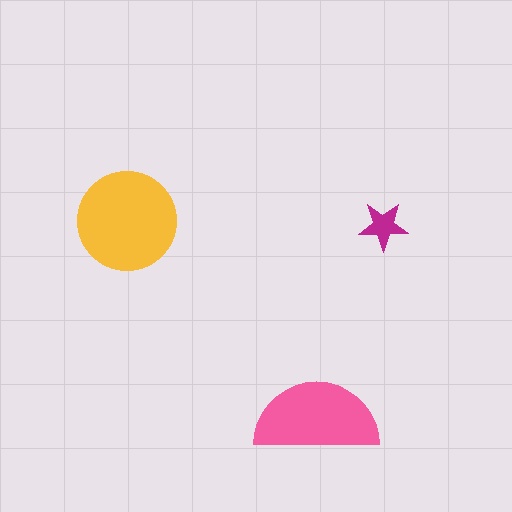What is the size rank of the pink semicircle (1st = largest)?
2nd.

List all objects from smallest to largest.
The magenta star, the pink semicircle, the yellow circle.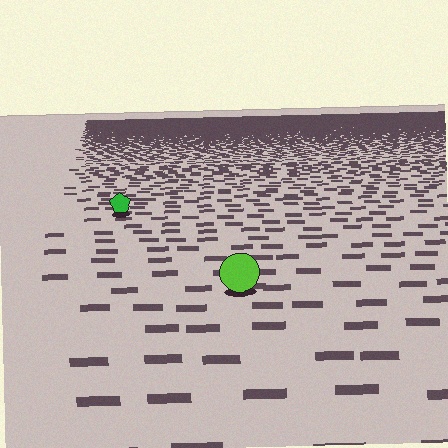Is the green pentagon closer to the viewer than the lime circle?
No. The lime circle is closer — you can tell from the texture gradient: the ground texture is coarser near it.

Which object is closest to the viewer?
The lime circle is closest. The texture marks near it are larger and more spread out.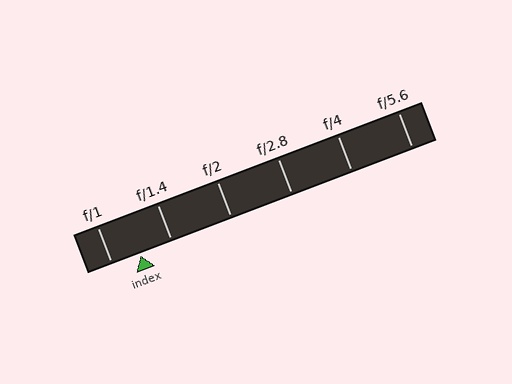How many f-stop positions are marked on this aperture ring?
There are 6 f-stop positions marked.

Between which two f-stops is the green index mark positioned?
The index mark is between f/1 and f/1.4.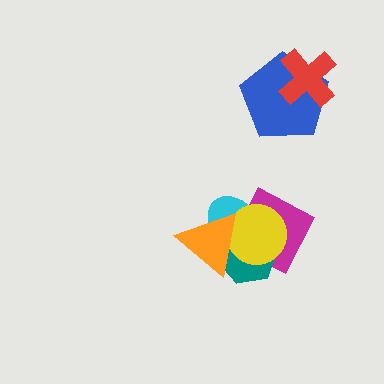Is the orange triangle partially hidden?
No, no other shape covers it.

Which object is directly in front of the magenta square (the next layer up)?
The cyan ellipse is directly in front of the magenta square.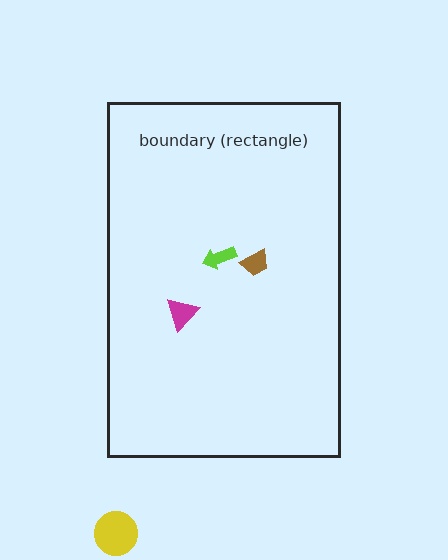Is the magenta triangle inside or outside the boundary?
Inside.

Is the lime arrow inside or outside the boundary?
Inside.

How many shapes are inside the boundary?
3 inside, 1 outside.